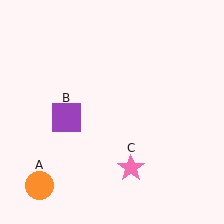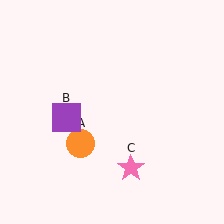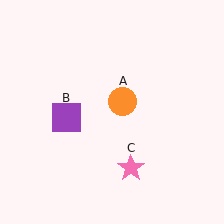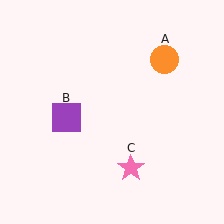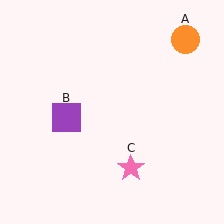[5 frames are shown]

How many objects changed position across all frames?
1 object changed position: orange circle (object A).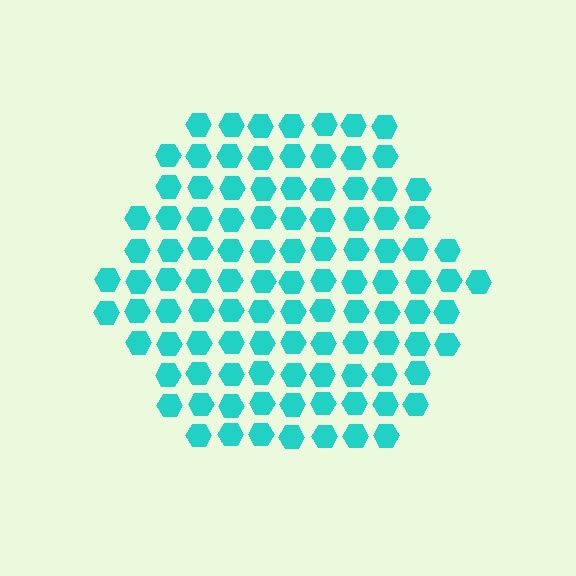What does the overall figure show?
The overall figure shows a hexagon.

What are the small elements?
The small elements are hexagons.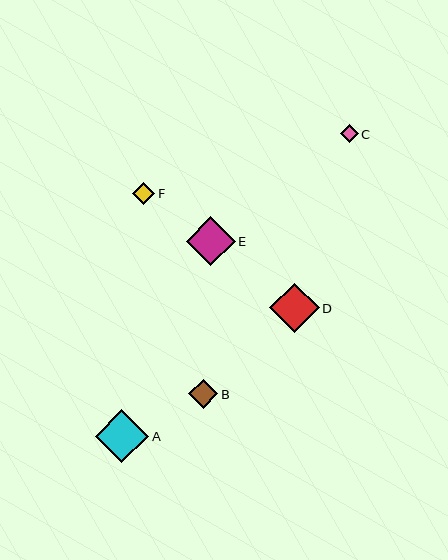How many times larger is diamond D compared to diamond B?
Diamond D is approximately 1.7 times the size of diamond B.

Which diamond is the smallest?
Diamond C is the smallest with a size of approximately 18 pixels.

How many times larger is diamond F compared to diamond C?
Diamond F is approximately 1.2 times the size of diamond C.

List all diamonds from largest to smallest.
From largest to smallest: A, D, E, B, F, C.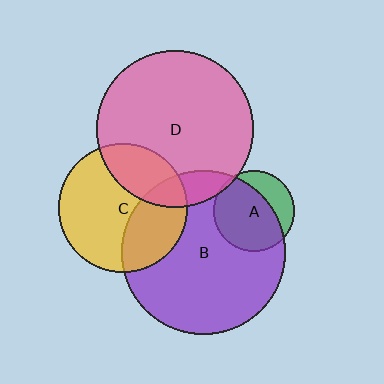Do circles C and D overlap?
Yes.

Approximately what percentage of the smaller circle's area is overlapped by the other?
Approximately 25%.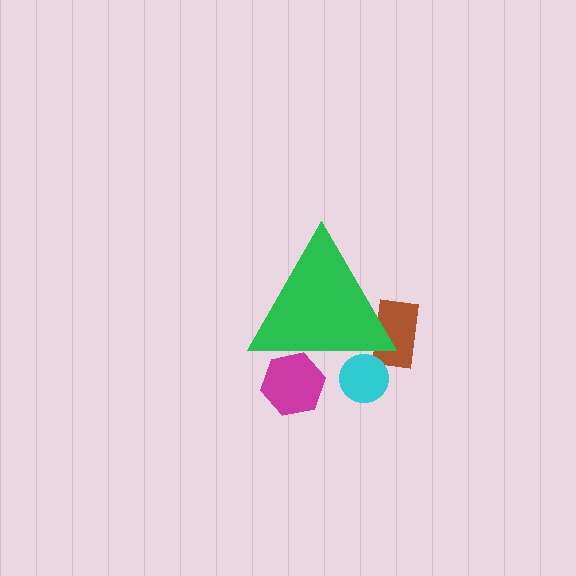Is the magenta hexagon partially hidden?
Yes, the magenta hexagon is partially hidden behind the green triangle.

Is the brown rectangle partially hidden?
Yes, the brown rectangle is partially hidden behind the green triangle.